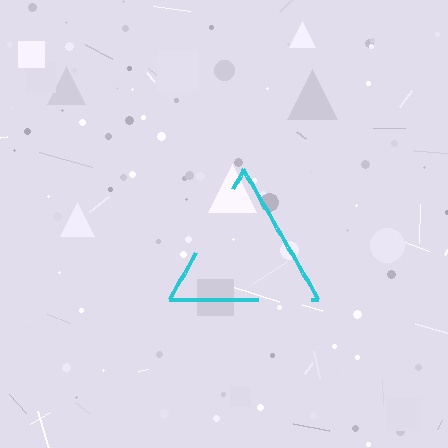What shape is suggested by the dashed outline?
The dashed outline suggests a triangle.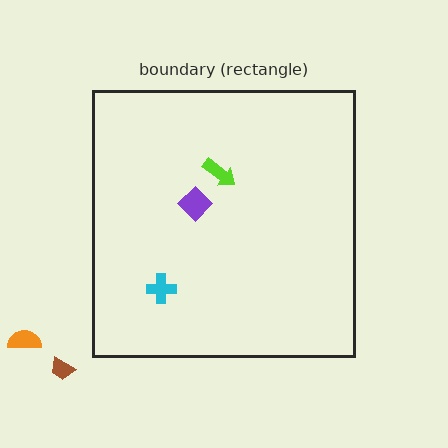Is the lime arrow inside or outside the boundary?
Inside.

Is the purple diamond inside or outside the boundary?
Inside.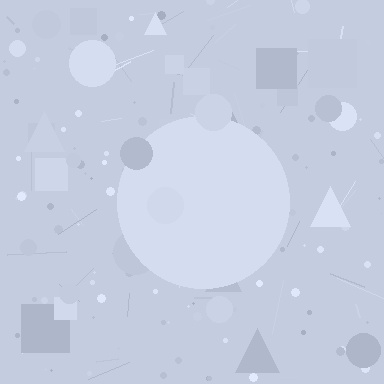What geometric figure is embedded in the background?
A circle is embedded in the background.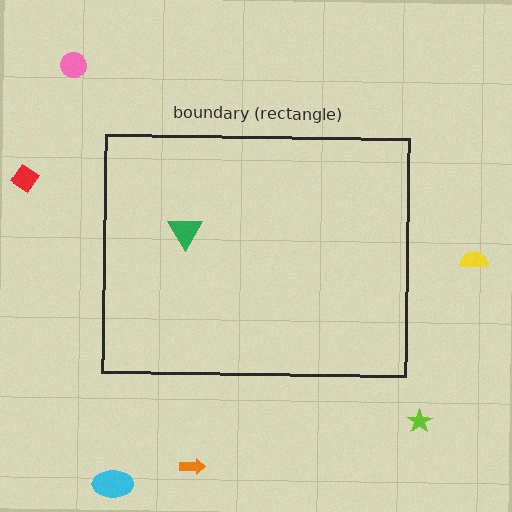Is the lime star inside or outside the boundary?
Outside.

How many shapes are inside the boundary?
1 inside, 6 outside.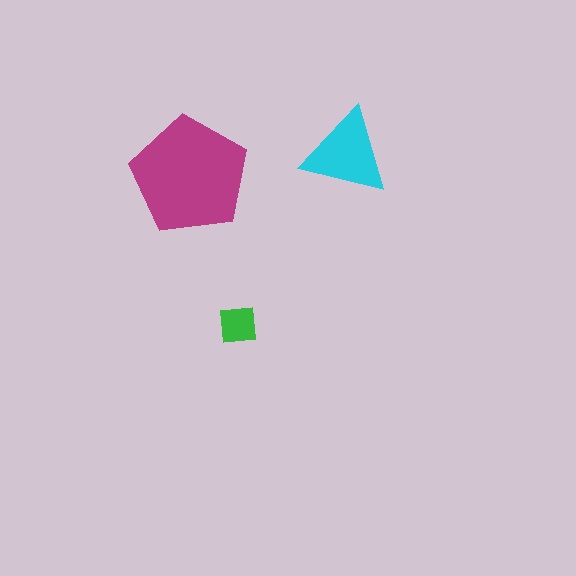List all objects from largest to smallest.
The magenta pentagon, the cyan triangle, the green square.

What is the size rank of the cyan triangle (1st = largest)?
2nd.